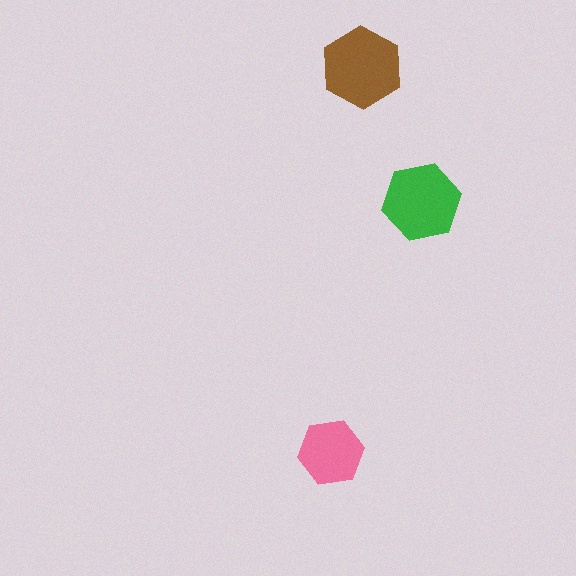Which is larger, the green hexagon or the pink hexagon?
The green one.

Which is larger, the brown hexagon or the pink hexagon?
The brown one.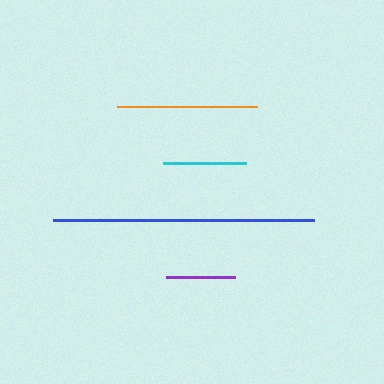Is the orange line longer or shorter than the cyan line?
The orange line is longer than the cyan line.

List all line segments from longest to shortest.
From longest to shortest: blue, orange, cyan, purple.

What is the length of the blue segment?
The blue segment is approximately 261 pixels long.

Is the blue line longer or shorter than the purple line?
The blue line is longer than the purple line.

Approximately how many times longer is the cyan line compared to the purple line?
The cyan line is approximately 1.2 times the length of the purple line.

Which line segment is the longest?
The blue line is the longest at approximately 261 pixels.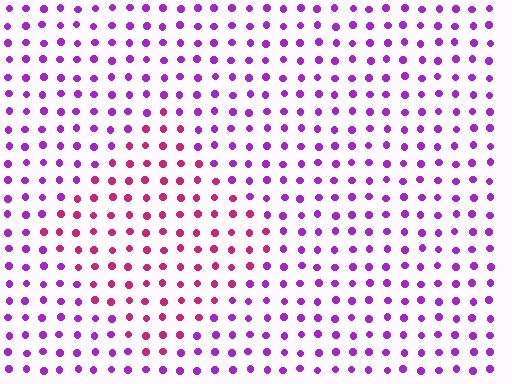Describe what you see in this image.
The image is filled with small purple elements in a uniform arrangement. A diamond-shaped region is visible where the elements are tinted to a slightly different hue, forming a subtle color boundary.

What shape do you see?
I see a diamond.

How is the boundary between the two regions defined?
The boundary is defined purely by a slight shift in hue (about 41 degrees). Spacing, size, and orientation are identical on both sides.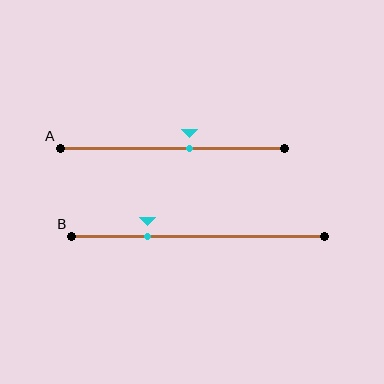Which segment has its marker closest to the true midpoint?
Segment A has its marker closest to the true midpoint.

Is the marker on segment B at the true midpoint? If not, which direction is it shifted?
No, the marker on segment B is shifted to the left by about 20% of the segment length.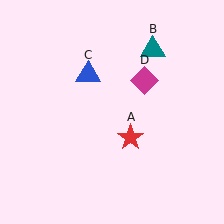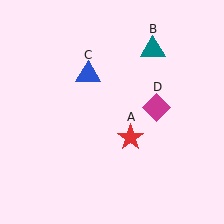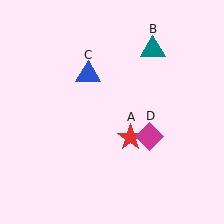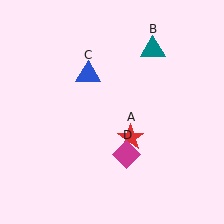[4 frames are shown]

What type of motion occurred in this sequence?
The magenta diamond (object D) rotated clockwise around the center of the scene.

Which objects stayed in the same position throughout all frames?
Red star (object A) and teal triangle (object B) and blue triangle (object C) remained stationary.